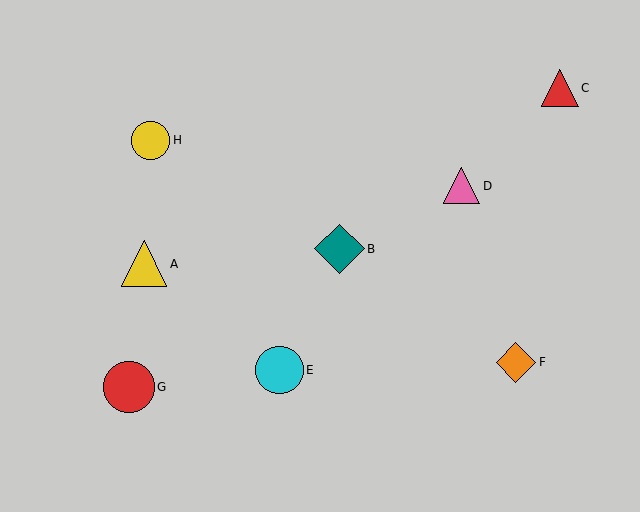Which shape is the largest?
The red circle (labeled G) is the largest.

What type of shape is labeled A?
Shape A is a yellow triangle.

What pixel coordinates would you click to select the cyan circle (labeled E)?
Click at (279, 370) to select the cyan circle E.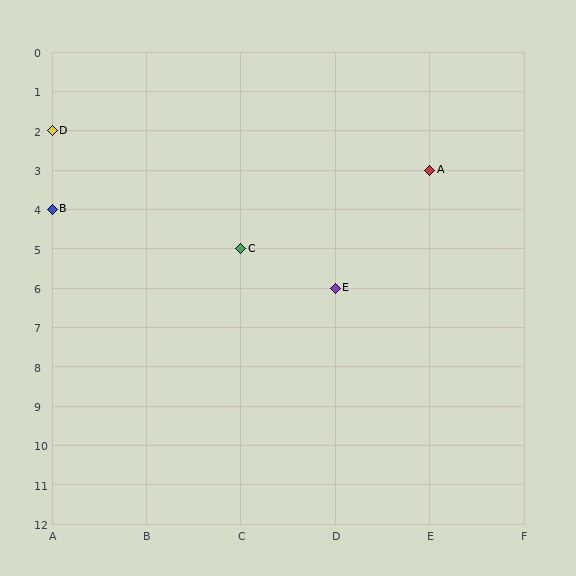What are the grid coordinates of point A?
Point A is at grid coordinates (E, 3).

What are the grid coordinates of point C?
Point C is at grid coordinates (C, 5).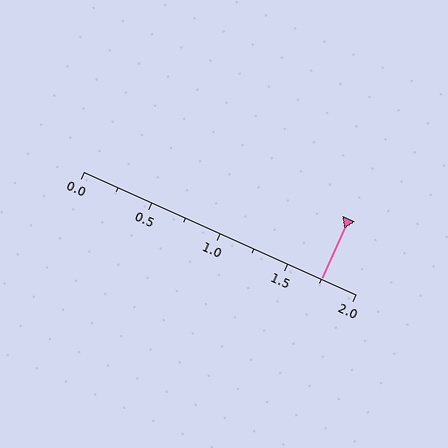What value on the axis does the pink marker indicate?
The marker indicates approximately 1.75.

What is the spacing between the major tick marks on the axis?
The major ticks are spaced 0.5 apart.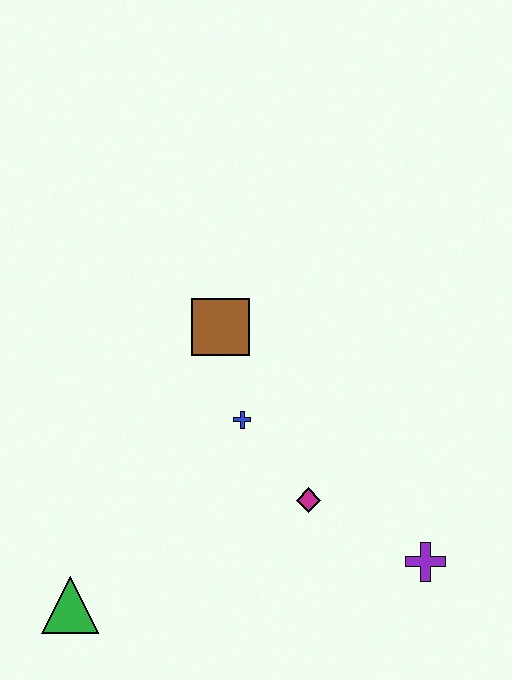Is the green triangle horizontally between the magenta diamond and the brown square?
No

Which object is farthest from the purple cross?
The green triangle is farthest from the purple cross.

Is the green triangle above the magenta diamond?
No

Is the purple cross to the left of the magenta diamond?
No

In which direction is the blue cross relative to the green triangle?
The blue cross is above the green triangle.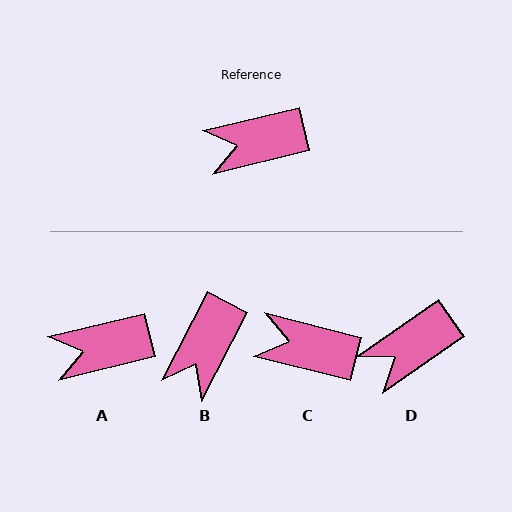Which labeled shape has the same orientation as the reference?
A.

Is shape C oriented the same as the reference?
No, it is off by about 28 degrees.